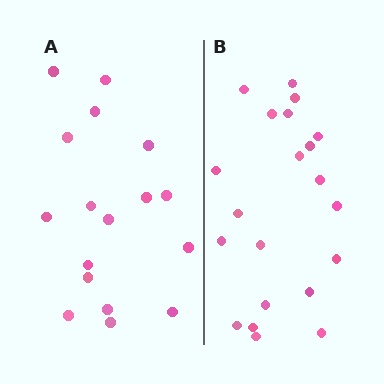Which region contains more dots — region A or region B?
Region B (the right region) has more dots.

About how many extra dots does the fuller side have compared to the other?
Region B has about 4 more dots than region A.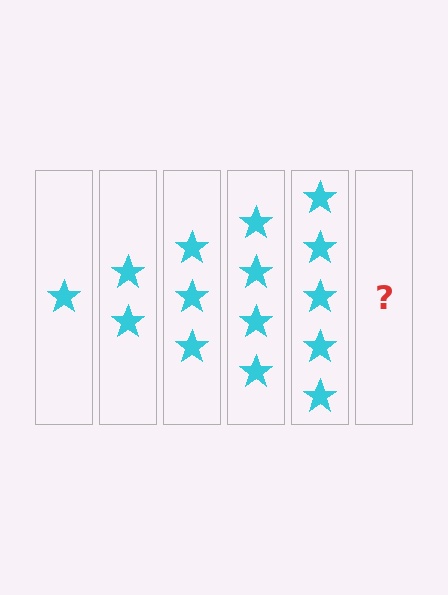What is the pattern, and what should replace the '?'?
The pattern is that each step adds one more star. The '?' should be 6 stars.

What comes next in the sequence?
The next element should be 6 stars.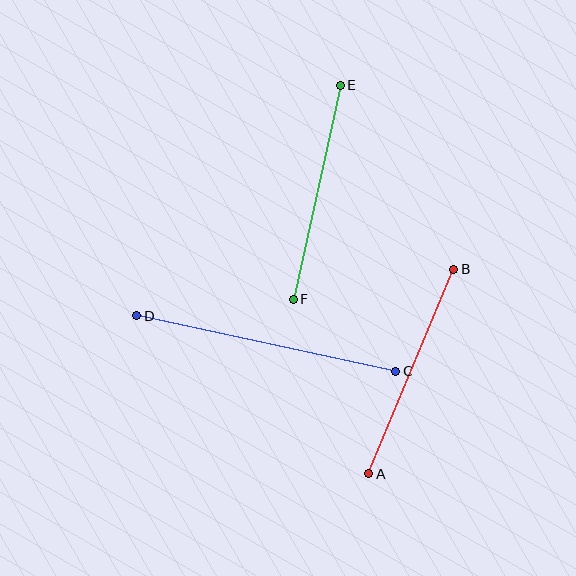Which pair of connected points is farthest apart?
Points C and D are farthest apart.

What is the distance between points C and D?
The distance is approximately 265 pixels.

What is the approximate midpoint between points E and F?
The midpoint is at approximately (317, 192) pixels.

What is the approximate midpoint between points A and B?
The midpoint is at approximately (411, 372) pixels.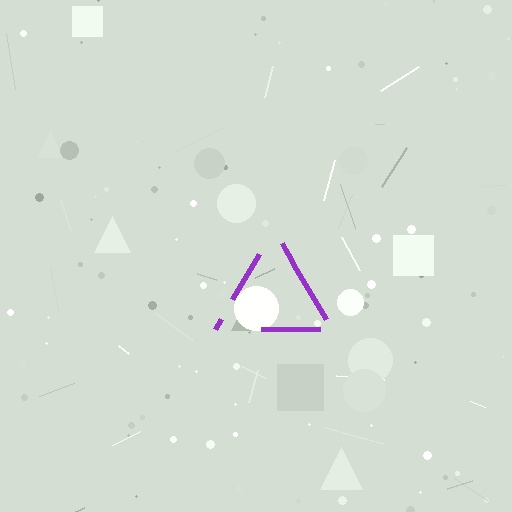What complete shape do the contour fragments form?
The contour fragments form a triangle.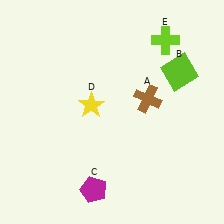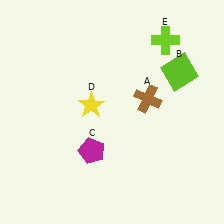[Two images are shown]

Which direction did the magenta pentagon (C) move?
The magenta pentagon (C) moved up.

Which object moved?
The magenta pentagon (C) moved up.